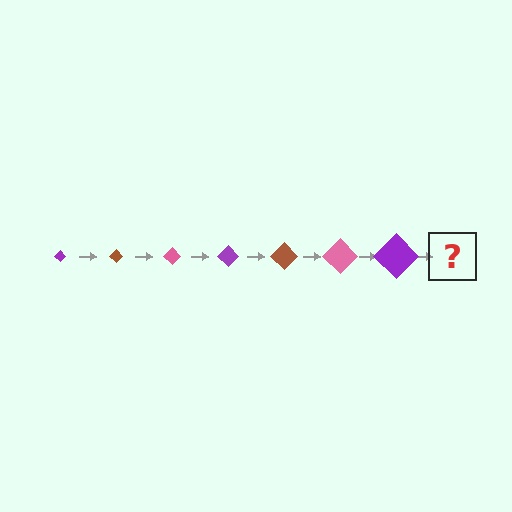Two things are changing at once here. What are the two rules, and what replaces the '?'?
The two rules are that the diamond grows larger each step and the color cycles through purple, brown, and pink. The '?' should be a brown diamond, larger than the previous one.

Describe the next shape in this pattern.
It should be a brown diamond, larger than the previous one.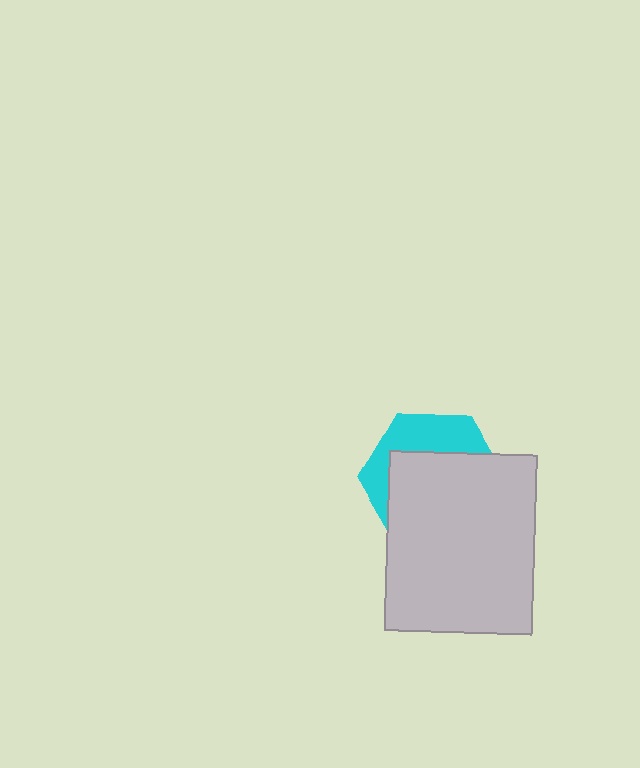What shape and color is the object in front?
The object in front is a light gray rectangle.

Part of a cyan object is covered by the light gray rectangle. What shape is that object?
It is a hexagon.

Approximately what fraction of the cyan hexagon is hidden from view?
Roughly 66% of the cyan hexagon is hidden behind the light gray rectangle.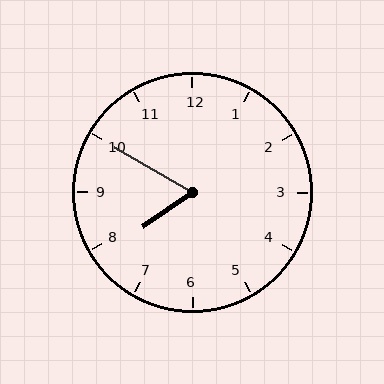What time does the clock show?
7:50.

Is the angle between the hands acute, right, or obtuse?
It is acute.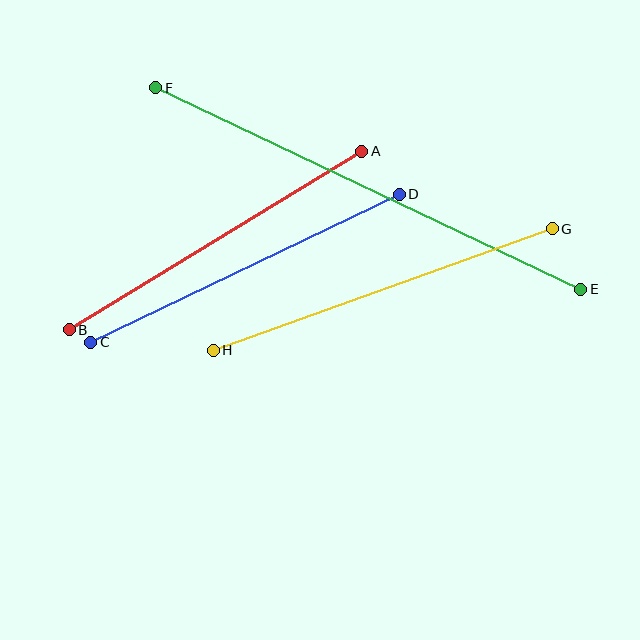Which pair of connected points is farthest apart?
Points E and F are farthest apart.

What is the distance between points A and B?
The distance is approximately 343 pixels.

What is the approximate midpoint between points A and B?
The midpoint is at approximately (215, 241) pixels.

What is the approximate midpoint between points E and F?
The midpoint is at approximately (368, 188) pixels.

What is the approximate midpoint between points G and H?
The midpoint is at approximately (383, 289) pixels.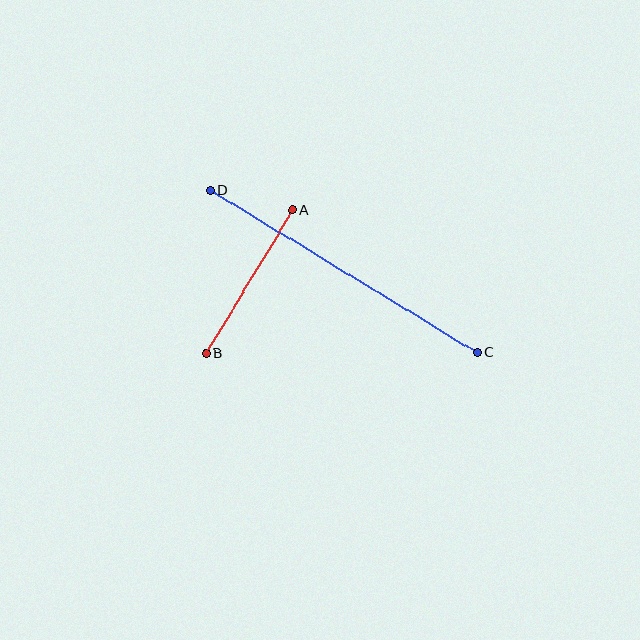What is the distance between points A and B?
The distance is approximately 167 pixels.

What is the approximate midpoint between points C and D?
The midpoint is at approximately (343, 272) pixels.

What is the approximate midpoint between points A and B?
The midpoint is at approximately (249, 282) pixels.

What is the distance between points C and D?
The distance is approximately 312 pixels.